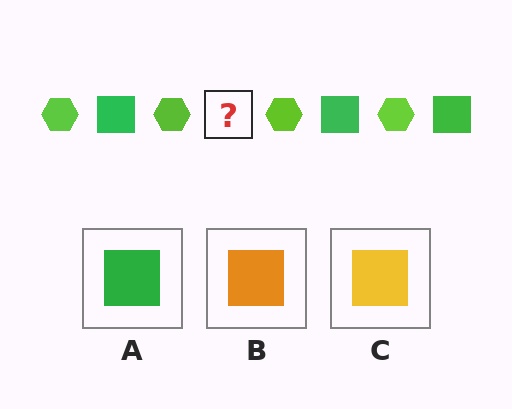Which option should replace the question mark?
Option A.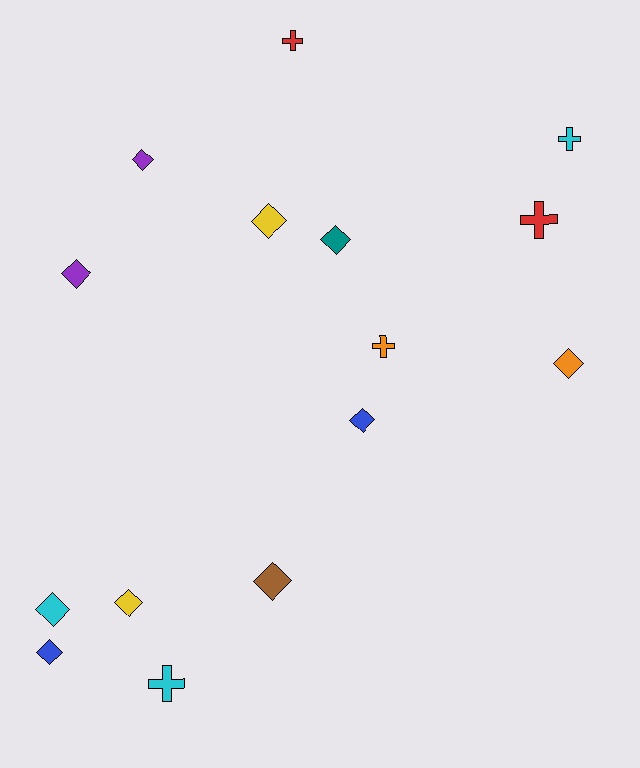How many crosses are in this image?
There are 5 crosses.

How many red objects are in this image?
There are 2 red objects.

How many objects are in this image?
There are 15 objects.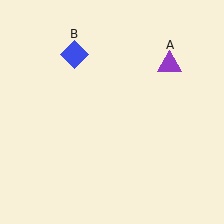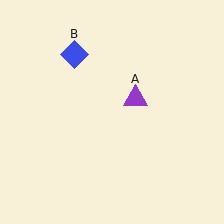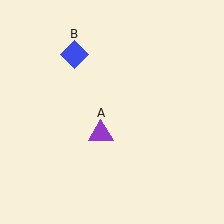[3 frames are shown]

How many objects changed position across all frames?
1 object changed position: purple triangle (object A).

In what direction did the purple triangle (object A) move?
The purple triangle (object A) moved down and to the left.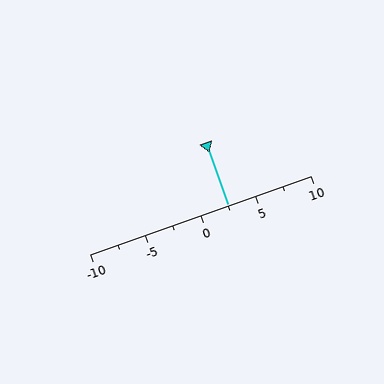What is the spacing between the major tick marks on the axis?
The major ticks are spaced 5 apart.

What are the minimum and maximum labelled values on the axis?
The axis runs from -10 to 10.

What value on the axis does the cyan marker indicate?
The marker indicates approximately 2.5.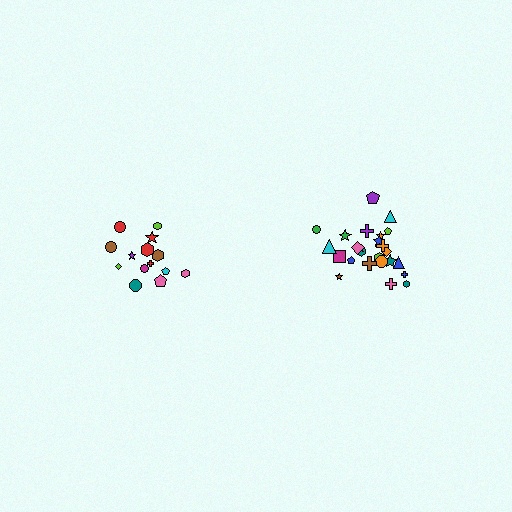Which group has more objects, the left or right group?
The right group.